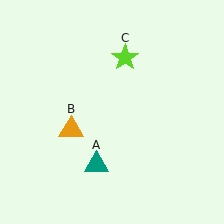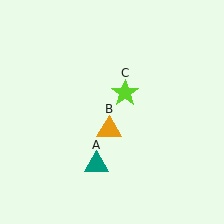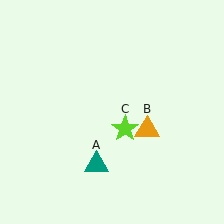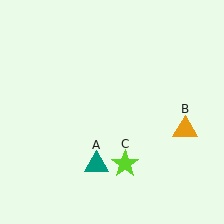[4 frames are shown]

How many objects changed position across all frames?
2 objects changed position: orange triangle (object B), lime star (object C).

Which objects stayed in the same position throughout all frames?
Teal triangle (object A) remained stationary.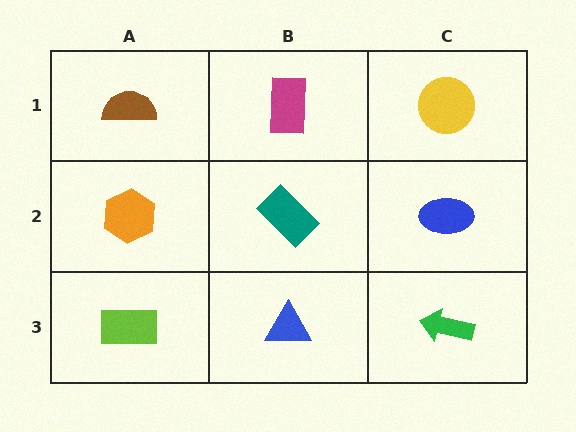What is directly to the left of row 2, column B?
An orange hexagon.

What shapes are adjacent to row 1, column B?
A teal rectangle (row 2, column B), a brown semicircle (row 1, column A), a yellow circle (row 1, column C).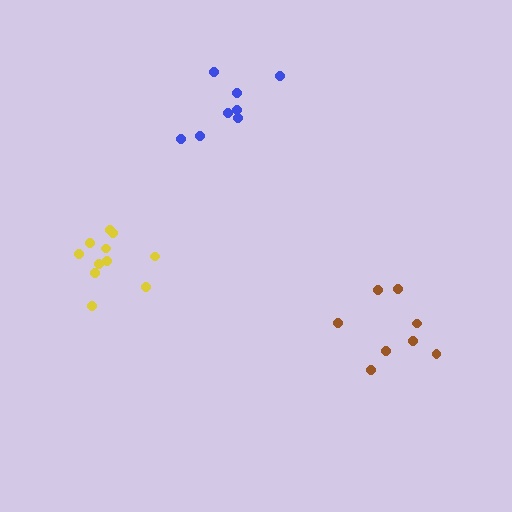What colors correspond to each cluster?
The clusters are colored: yellow, brown, blue.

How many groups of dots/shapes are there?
There are 3 groups.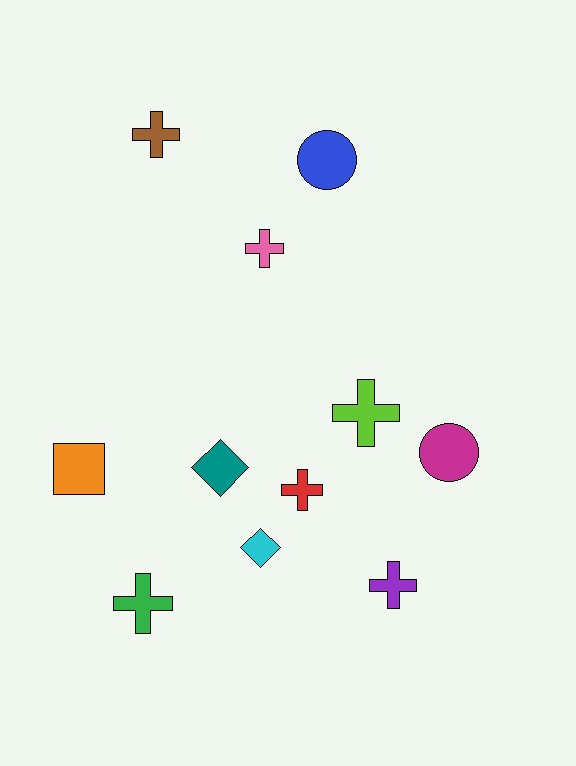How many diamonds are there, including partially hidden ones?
There are 2 diamonds.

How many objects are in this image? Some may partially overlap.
There are 11 objects.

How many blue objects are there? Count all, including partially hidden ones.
There is 1 blue object.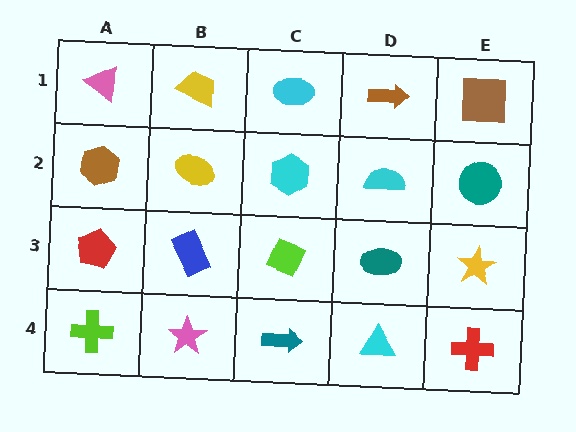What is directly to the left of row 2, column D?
A cyan hexagon.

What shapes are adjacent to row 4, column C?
A lime diamond (row 3, column C), a pink star (row 4, column B), a cyan triangle (row 4, column D).